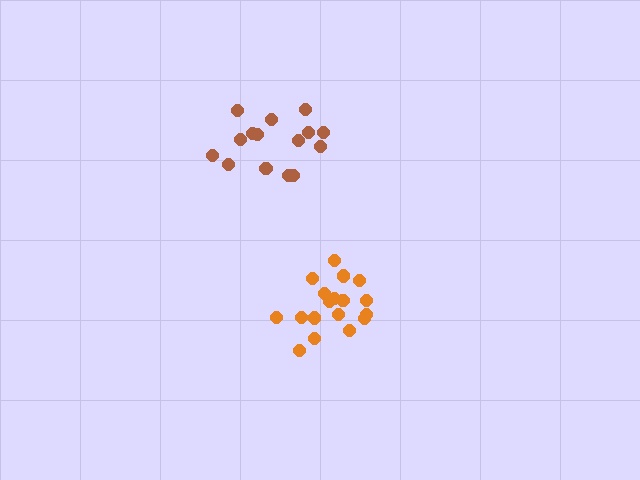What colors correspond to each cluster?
The clusters are colored: brown, orange.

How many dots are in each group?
Group 1: 15 dots, Group 2: 18 dots (33 total).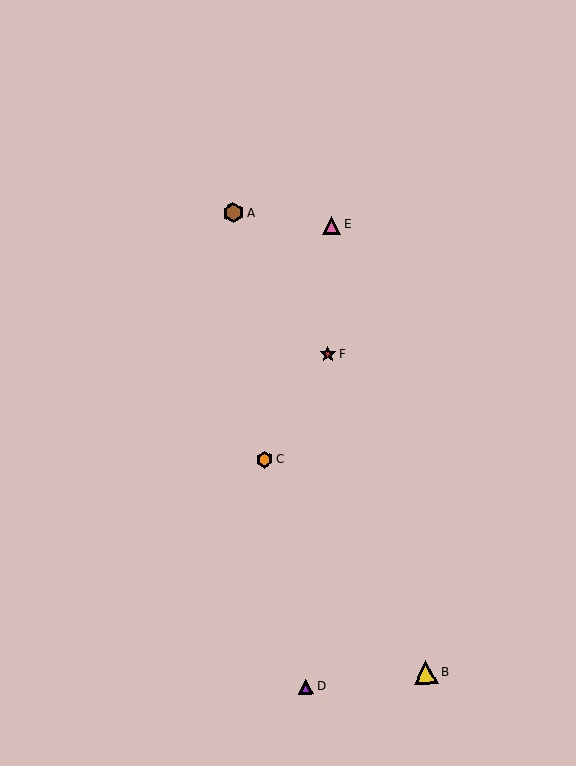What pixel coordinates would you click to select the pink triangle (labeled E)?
Click at (331, 225) to select the pink triangle E.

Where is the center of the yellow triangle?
The center of the yellow triangle is at (426, 672).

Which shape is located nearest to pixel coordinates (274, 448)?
The orange hexagon (labeled C) at (264, 459) is nearest to that location.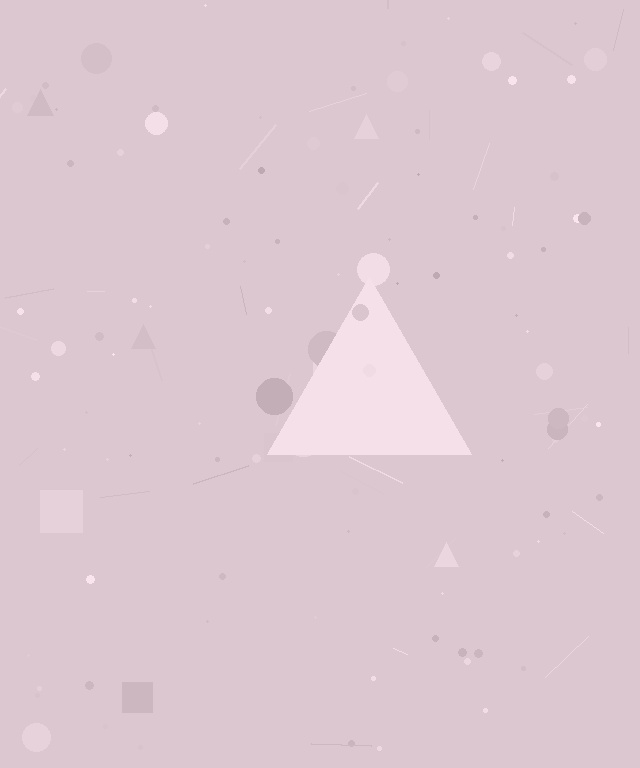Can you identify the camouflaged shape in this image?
The camouflaged shape is a triangle.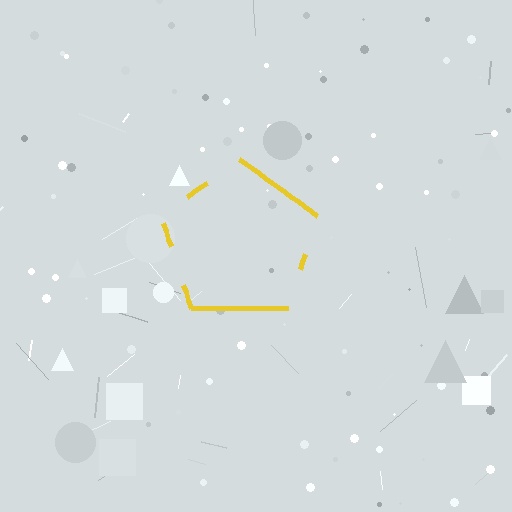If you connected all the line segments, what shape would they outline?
They would outline a pentagon.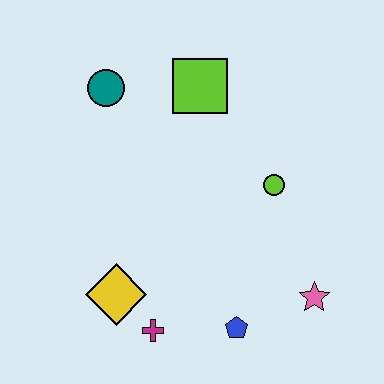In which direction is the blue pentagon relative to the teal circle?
The blue pentagon is below the teal circle.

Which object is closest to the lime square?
The teal circle is closest to the lime square.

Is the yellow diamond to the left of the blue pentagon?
Yes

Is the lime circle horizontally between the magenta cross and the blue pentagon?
No